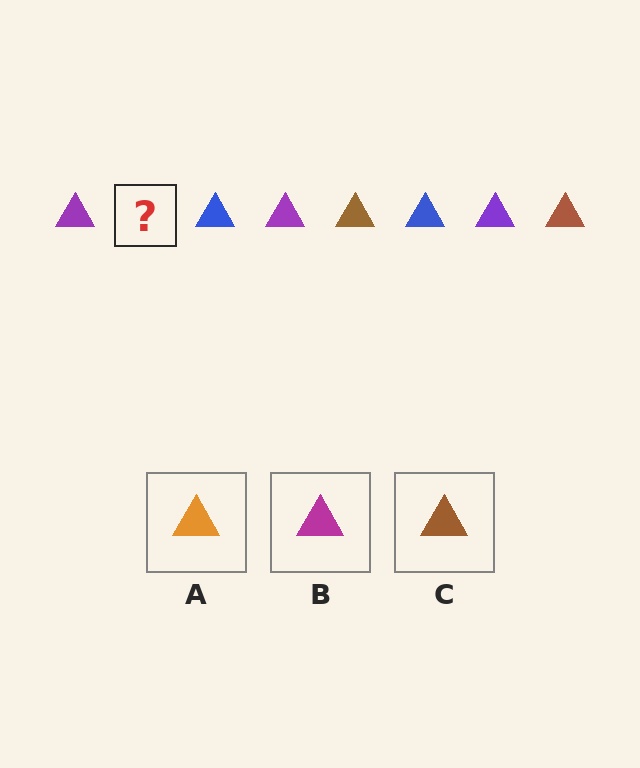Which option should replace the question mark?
Option C.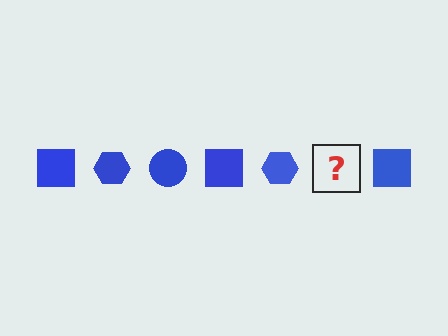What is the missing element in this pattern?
The missing element is a blue circle.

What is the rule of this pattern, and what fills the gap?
The rule is that the pattern cycles through square, hexagon, circle shapes in blue. The gap should be filled with a blue circle.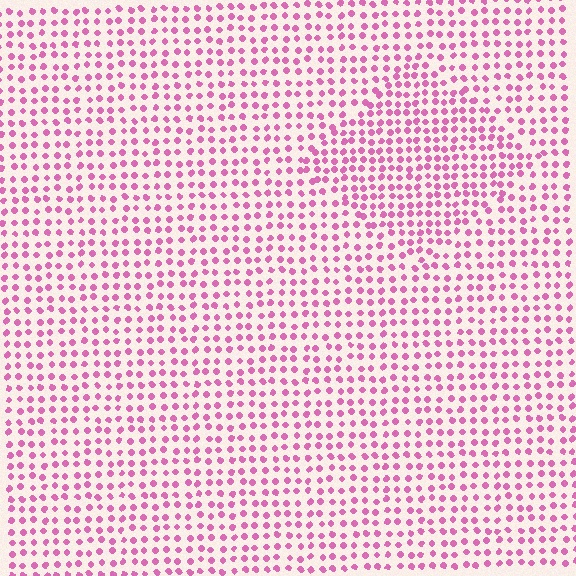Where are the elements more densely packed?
The elements are more densely packed inside the diamond boundary.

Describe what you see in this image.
The image contains small pink elements arranged at two different densities. A diamond-shaped region is visible where the elements are more densely packed than the surrounding area.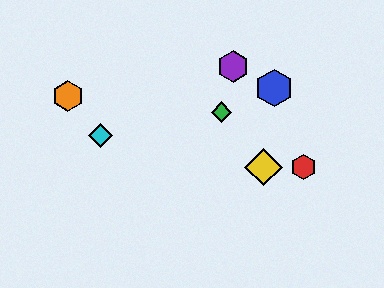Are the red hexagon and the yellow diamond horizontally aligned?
Yes, both are at y≈167.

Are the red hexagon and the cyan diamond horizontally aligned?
No, the red hexagon is at y≈167 and the cyan diamond is at y≈135.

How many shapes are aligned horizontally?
2 shapes (the red hexagon, the yellow diamond) are aligned horizontally.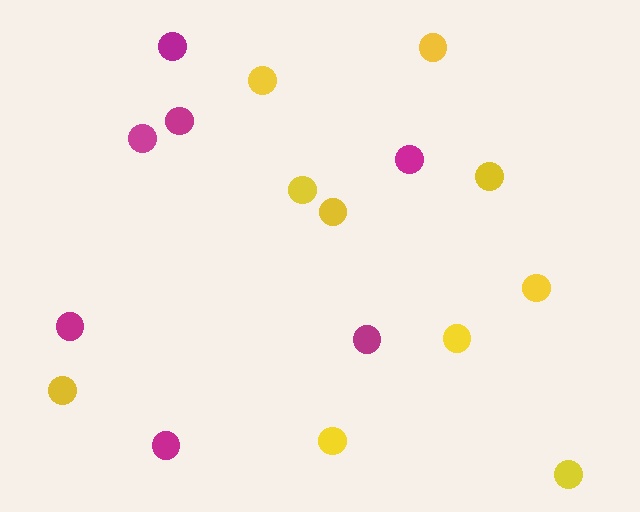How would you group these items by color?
There are 2 groups: one group of yellow circles (10) and one group of magenta circles (7).